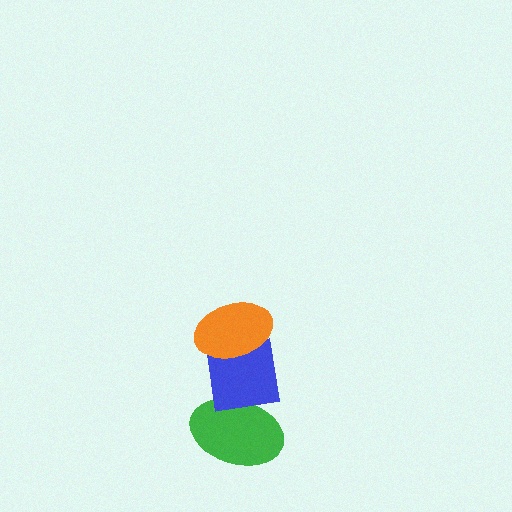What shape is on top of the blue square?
The orange ellipse is on top of the blue square.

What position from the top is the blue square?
The blue square is 2nd from the top.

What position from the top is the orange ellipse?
The orange ellipse is 1st from the top.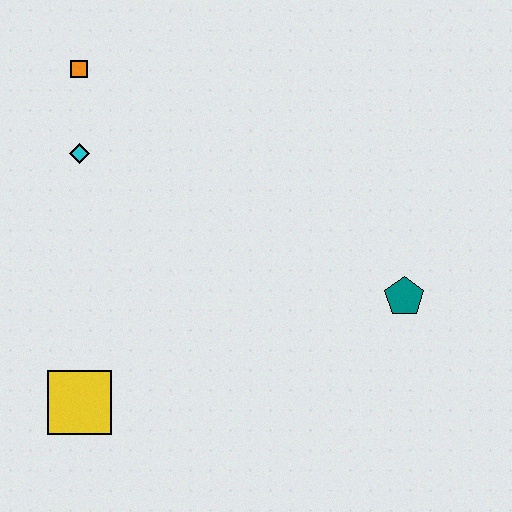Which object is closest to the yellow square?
The cyan diamond is closest to the yellow square.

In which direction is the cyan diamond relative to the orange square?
The cyan diamond is below the orange square.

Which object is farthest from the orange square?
The teal pentagon is farthest from the orange square.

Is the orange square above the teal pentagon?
Yes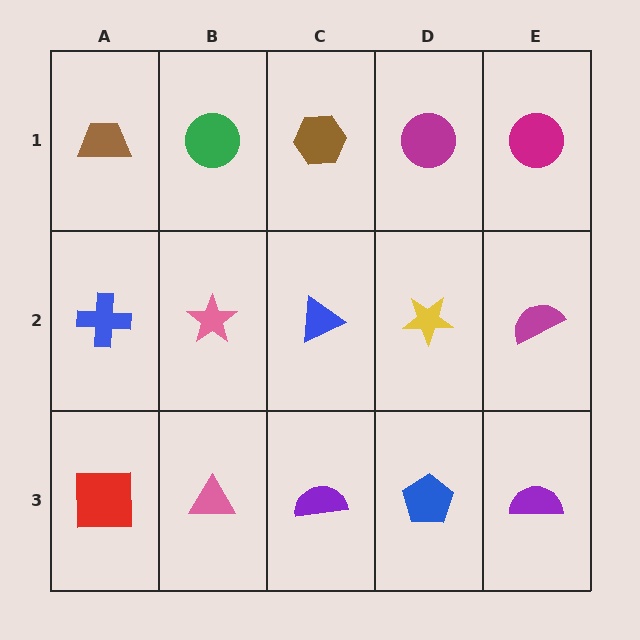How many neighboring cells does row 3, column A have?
2.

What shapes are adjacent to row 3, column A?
A blue cross (row 2, column A), a pink triangle (row 3, column B).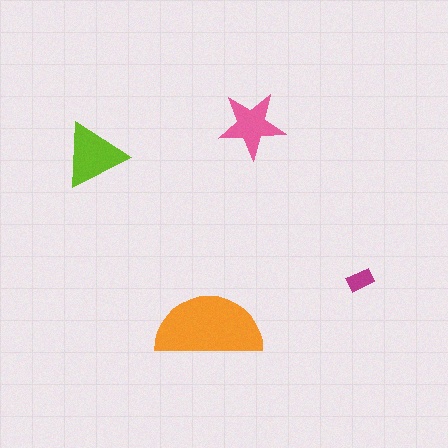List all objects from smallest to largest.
The magenta rectangle, the pink star, the lime triangle, the orange semicircle.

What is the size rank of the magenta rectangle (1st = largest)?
4th.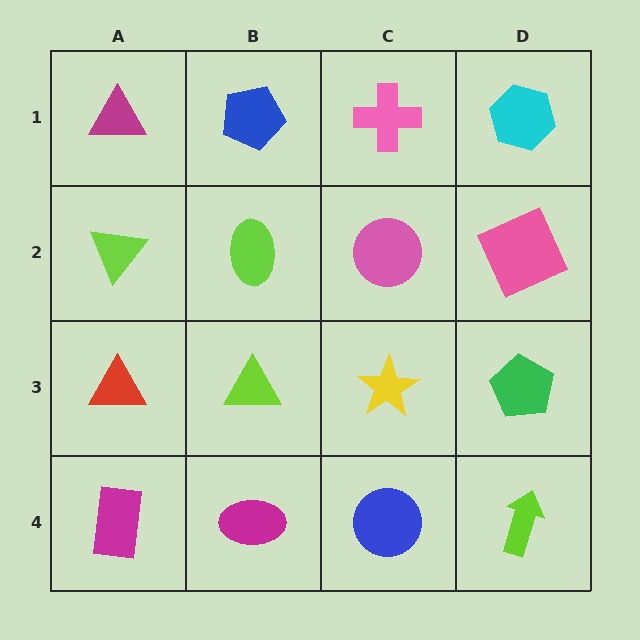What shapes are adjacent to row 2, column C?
A pink cross (row 1, column C), a yellow star (row 3, column C), a lime ellipse (row 2, column B), a pink square (row 2, column D).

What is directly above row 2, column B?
A blue pentagon.